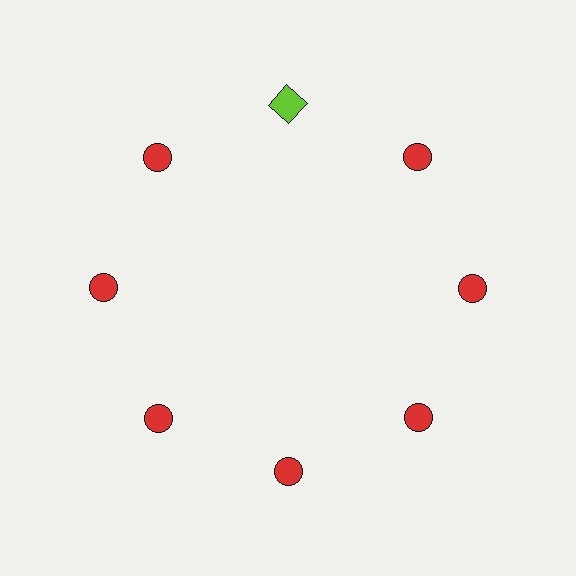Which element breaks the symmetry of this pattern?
The lime square at roughly the 12 o'clock position breaks the symmetry. All other shapes are red circles.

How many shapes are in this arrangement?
There are 8 shapes arranged in a ring pattern.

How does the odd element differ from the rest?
It differs in both color (lime instead of red) and shape (square instead of circle).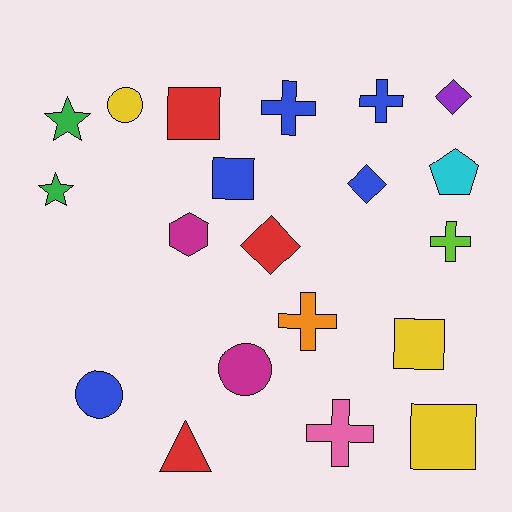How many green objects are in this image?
There are 2 green objects.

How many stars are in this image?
There are 2 stars.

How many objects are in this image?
There are 20 objects.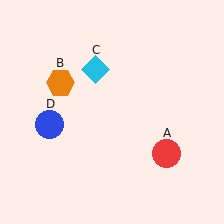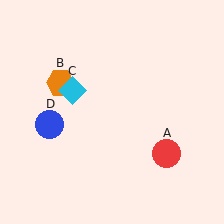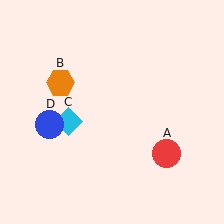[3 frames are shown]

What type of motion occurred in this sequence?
The cyan diamond (object C) rotated counterclockwise around the center of the scene.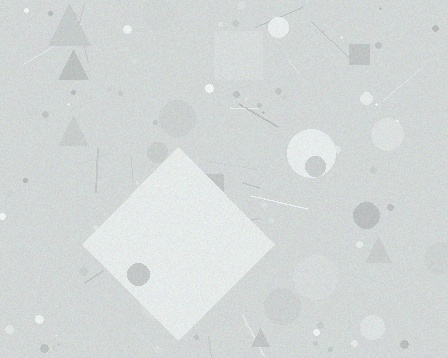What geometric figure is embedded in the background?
A diamond is embedded in the background.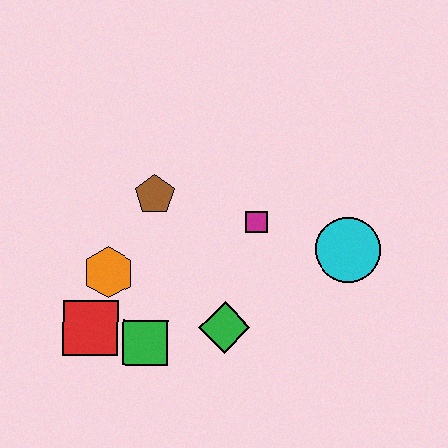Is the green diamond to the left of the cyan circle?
Yes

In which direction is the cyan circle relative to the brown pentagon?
The cyan circle is to the right of the brown pentagon.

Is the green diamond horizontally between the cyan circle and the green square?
Yes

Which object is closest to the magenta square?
The cyan circle is closest to the magenta square.